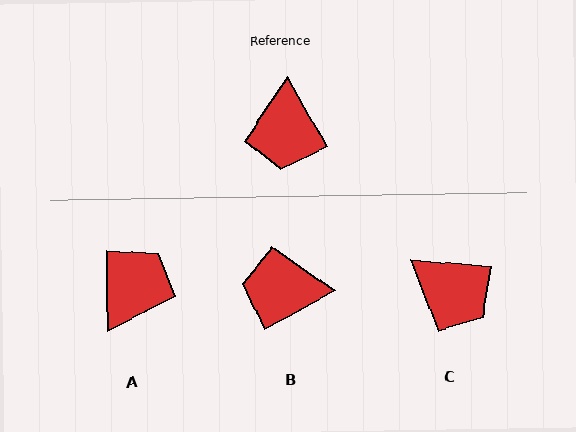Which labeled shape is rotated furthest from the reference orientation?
A, about 151 degrees away.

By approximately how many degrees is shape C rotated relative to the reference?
Approximately 55 degrees counter-clockwise.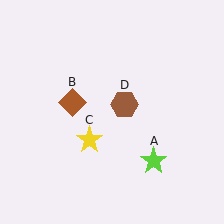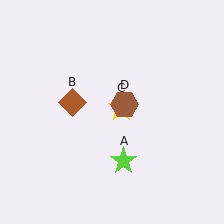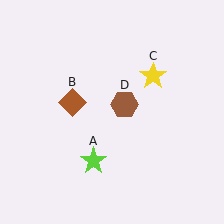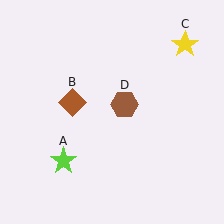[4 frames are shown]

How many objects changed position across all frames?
2 objects changed position: lime star (object A), yellow star (object C).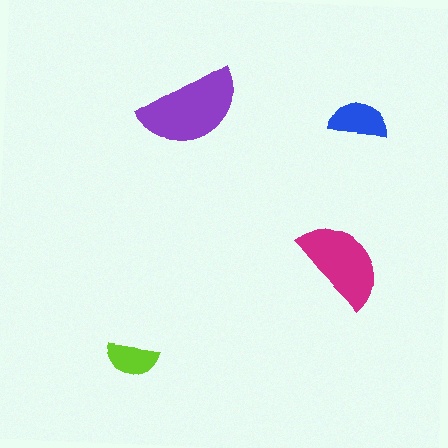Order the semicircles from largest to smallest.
the purple one, the magenta one, the blue one, the lime one.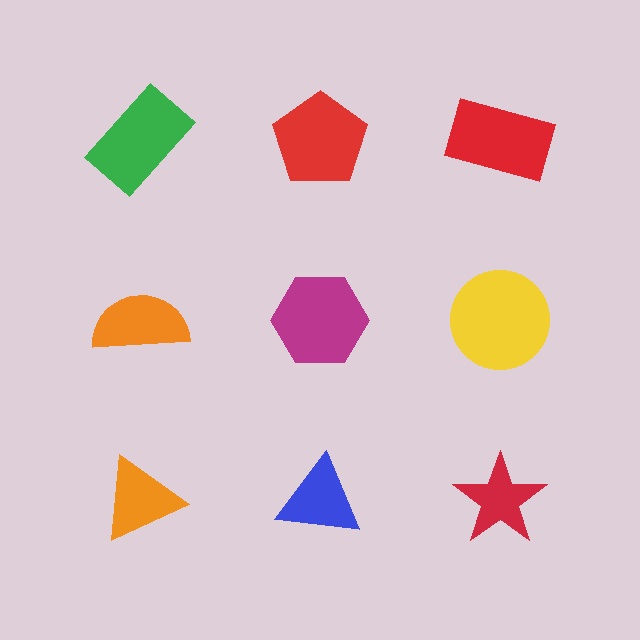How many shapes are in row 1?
3 shapes.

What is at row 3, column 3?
A red star.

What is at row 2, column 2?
A magenta hexagon.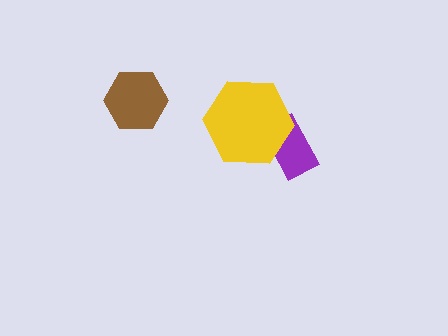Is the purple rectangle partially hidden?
Yes, it is partially covered by another shape.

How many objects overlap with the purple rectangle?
1 object overlaps with the purple rectangle.